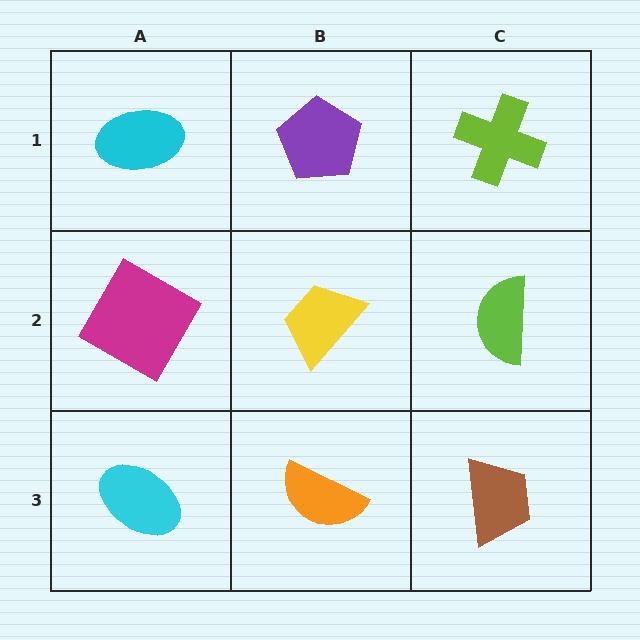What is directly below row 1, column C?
A lime semicircle.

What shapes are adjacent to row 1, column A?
A magenta square (row 2, column A), a purple pentagon (row 1, column B).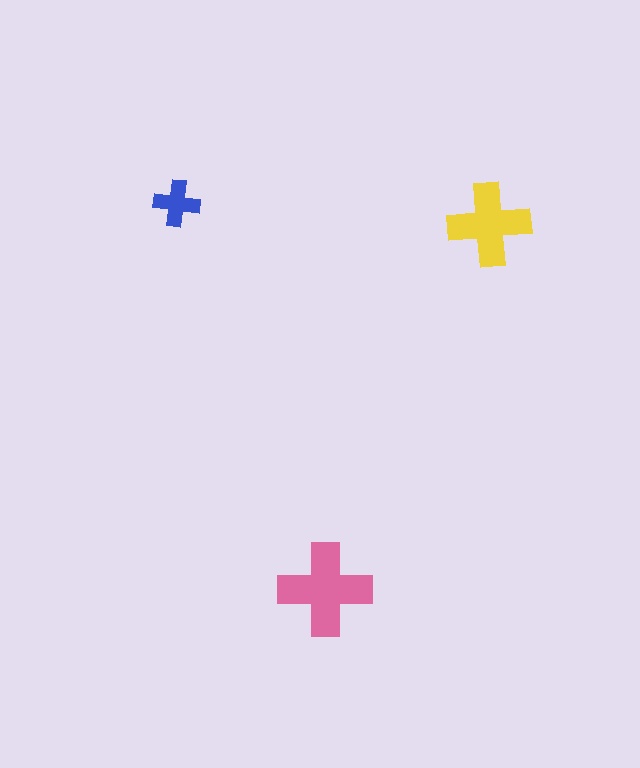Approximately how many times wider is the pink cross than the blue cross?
About 2 times wider.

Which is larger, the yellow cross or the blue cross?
The yellow one.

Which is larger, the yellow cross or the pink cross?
The pink one.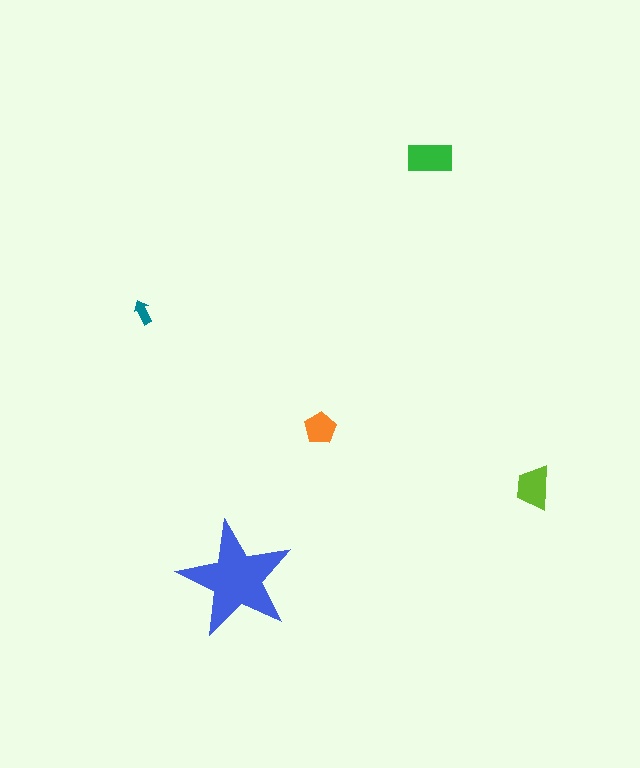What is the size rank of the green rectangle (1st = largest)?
2nd.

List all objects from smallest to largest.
The teal arrow, the orange pentagon, the lime trapezoid, the green rectangle, the blue star.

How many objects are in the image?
There are 5 objects in the image.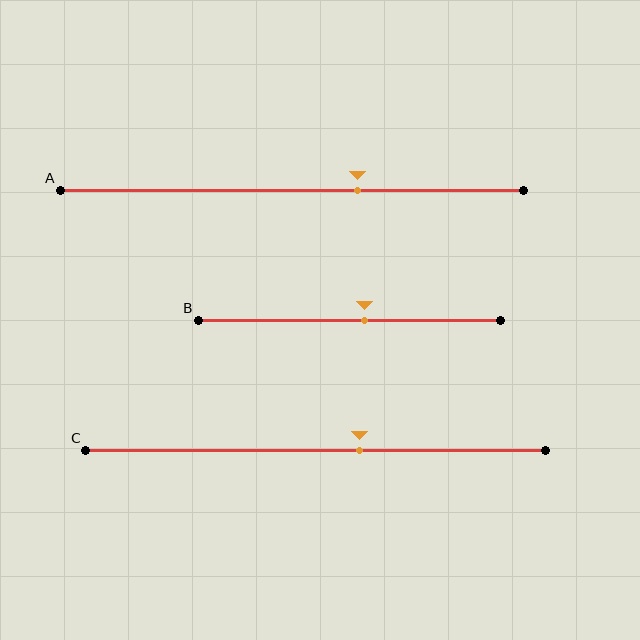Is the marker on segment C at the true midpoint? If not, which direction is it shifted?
No, the marker on segment C is shifted to the right by about 10% of the segment length.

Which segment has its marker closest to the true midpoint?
Segment B has its marker closest to the true midpoint.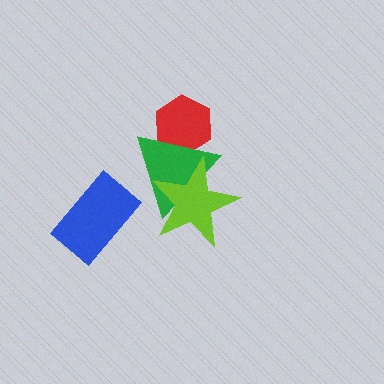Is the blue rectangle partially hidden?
No, no other shape covers it.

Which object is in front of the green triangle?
The lime star is in front of the green triangle.